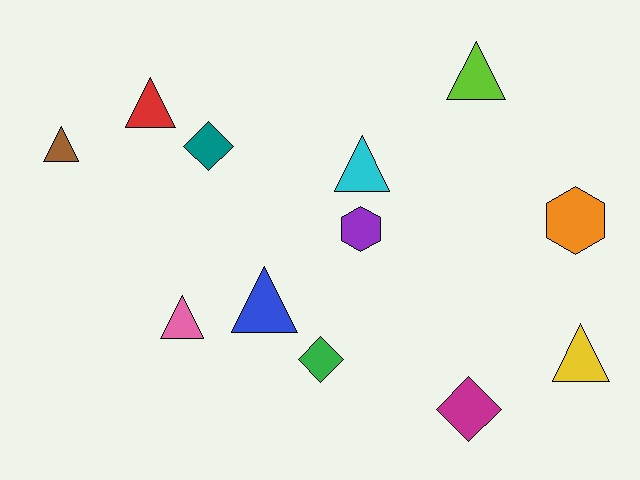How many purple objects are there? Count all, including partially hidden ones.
There is 1 purple object.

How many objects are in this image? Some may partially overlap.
There are 12 objects.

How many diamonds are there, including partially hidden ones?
There are 3 diamonds.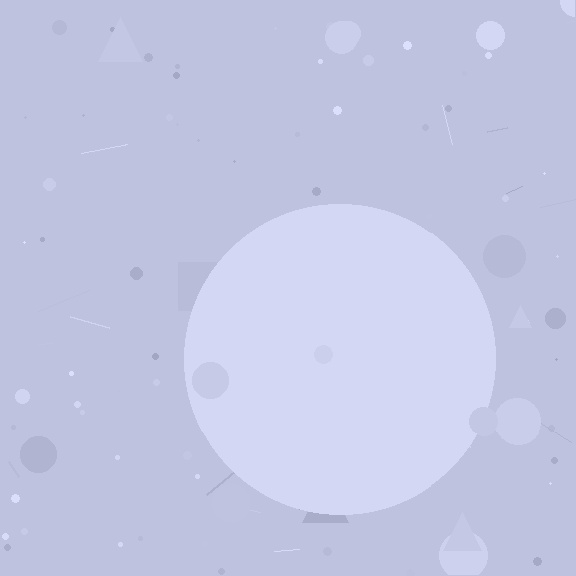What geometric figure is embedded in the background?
A circle is embedded in the background.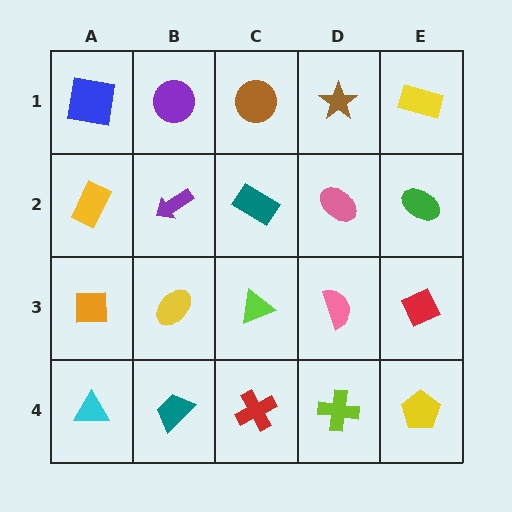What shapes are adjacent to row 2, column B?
A purple circle (row 1, column B), a yellow ellipse (row 3, column B), a yellow rectangle (row 2, column A), a teal rectangle (row 2, column C).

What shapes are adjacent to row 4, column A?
An orange square (row 3, column A), a teal trapezoid (row 4, column B).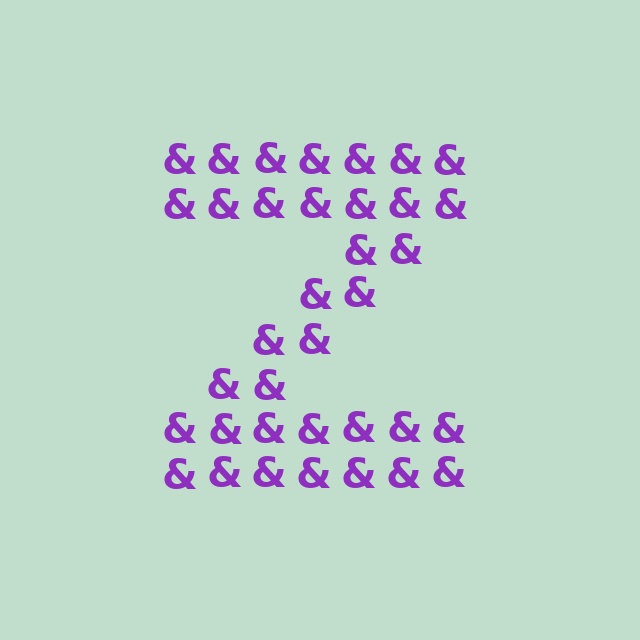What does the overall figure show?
The overall figure shows the letter Z.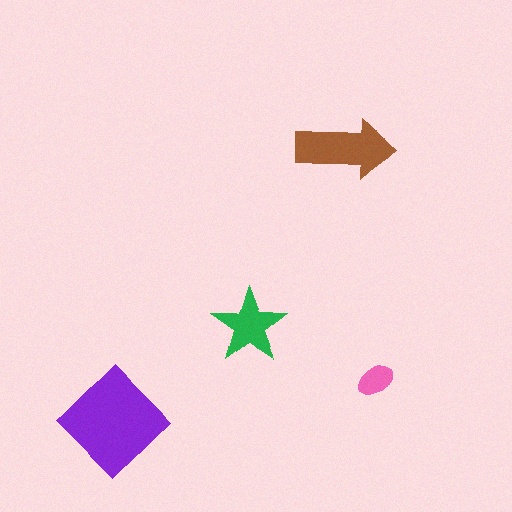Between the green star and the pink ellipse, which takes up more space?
The green star.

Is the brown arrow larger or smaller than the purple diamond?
Smaller.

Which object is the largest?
The purple diamond.